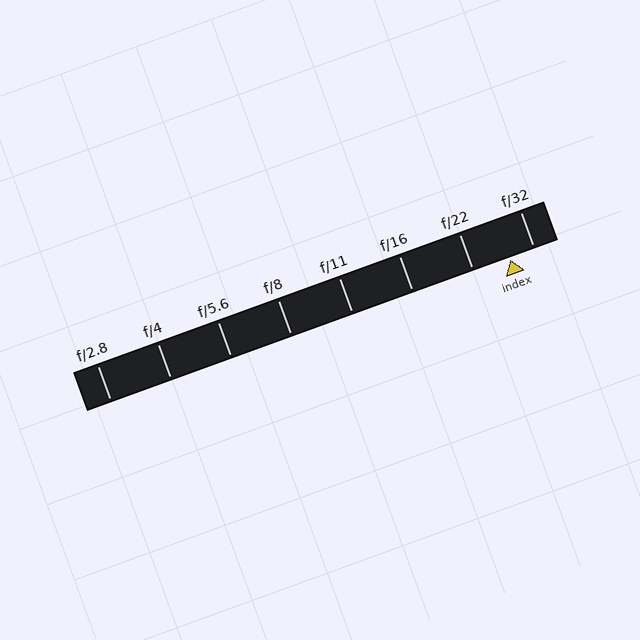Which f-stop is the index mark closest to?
The index mark is closest to f/32.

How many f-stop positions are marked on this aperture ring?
There are 8 f-stop positions marked.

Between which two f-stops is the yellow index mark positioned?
The index mark is between f/22 and f/32.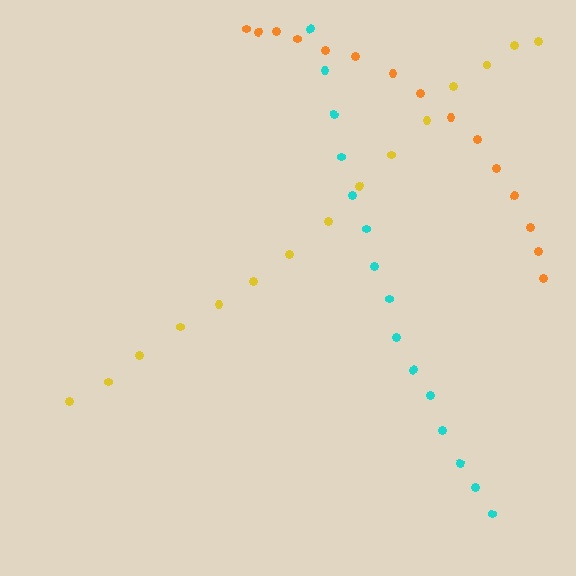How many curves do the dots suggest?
There are 3 distinct paths.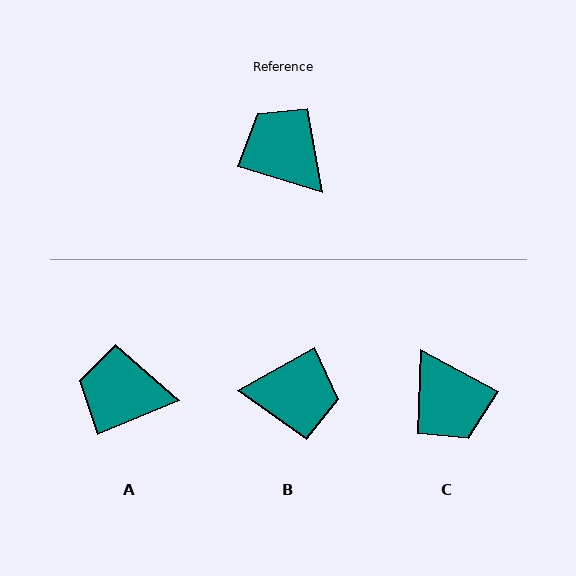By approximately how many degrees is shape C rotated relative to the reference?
Approximately 168 degrees counter-clockwise.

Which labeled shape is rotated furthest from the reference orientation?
C, about 168 degrees away.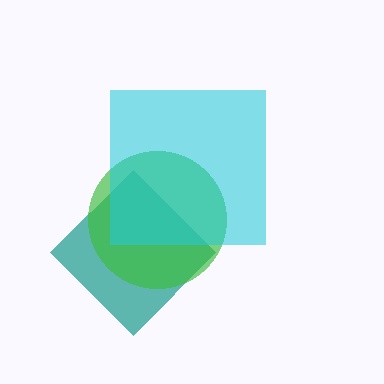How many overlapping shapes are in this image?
There are 3 overlapping shapes in the image.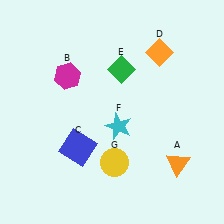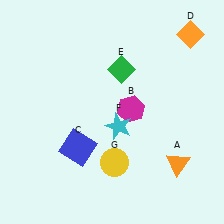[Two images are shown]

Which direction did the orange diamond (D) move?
The orange diamond (D) moved right.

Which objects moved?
The objects that moved are: the magenta hexagon (B), the orange diamond (D).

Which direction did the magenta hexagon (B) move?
The magenta hexagon (B) moved right.